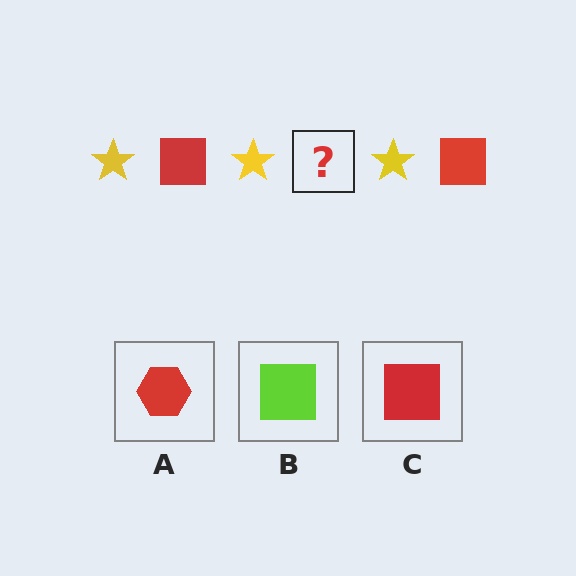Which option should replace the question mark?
Option C.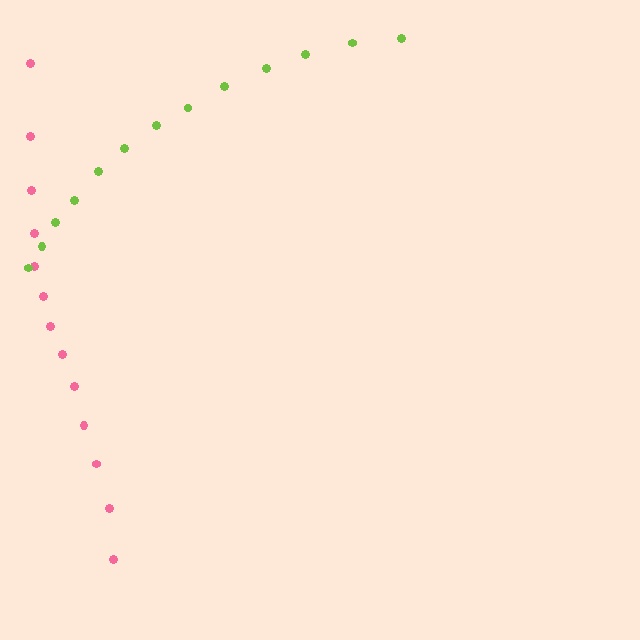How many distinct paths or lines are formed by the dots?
There are 2 distinct paths.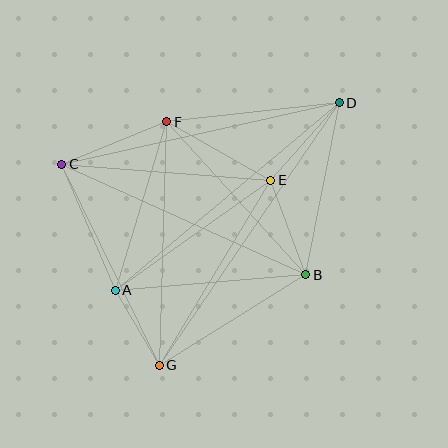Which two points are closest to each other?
Points A and G are closest to each other.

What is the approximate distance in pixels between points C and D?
The distance between C and D is approximately 284 pixels.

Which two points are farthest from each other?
Points D and G are farthest from each other.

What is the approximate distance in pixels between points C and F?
The distance between C and F is approximately 113 pixels.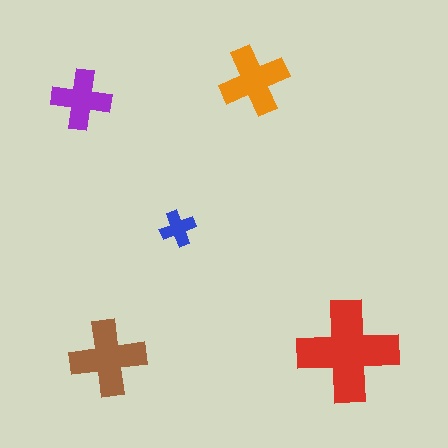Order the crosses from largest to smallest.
the red one, the brown one, the orange one, the purple one, the blue one.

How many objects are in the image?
There are 5 objects in the image.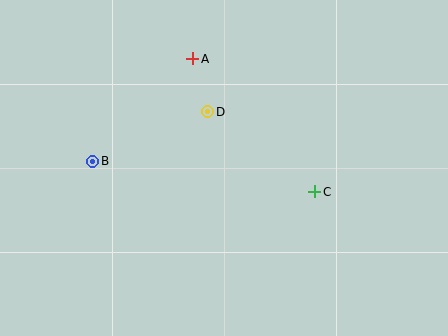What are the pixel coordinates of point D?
Point D is at (208, 112).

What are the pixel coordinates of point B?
Point B is at (93, 161).